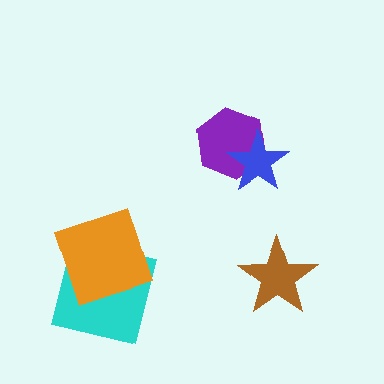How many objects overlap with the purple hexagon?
1 object overlaps with the purple hexagon.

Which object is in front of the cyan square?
The orange square is in front of the cyan square.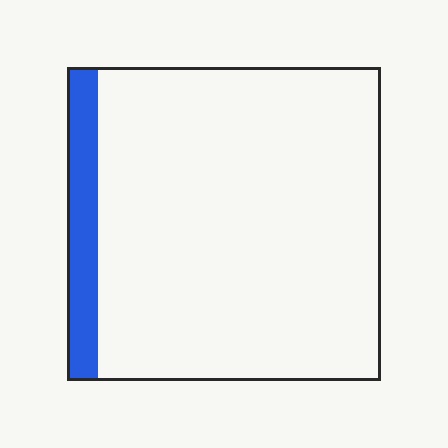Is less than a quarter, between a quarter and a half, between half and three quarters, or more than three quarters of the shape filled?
Less than a quarter.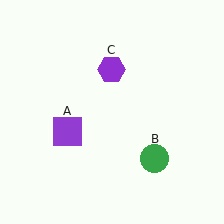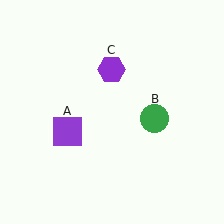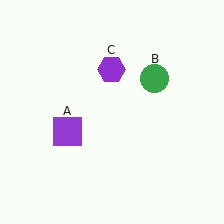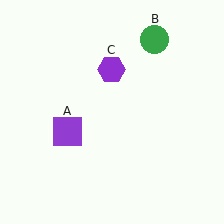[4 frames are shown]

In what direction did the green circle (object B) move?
The green circle (object B) moved up.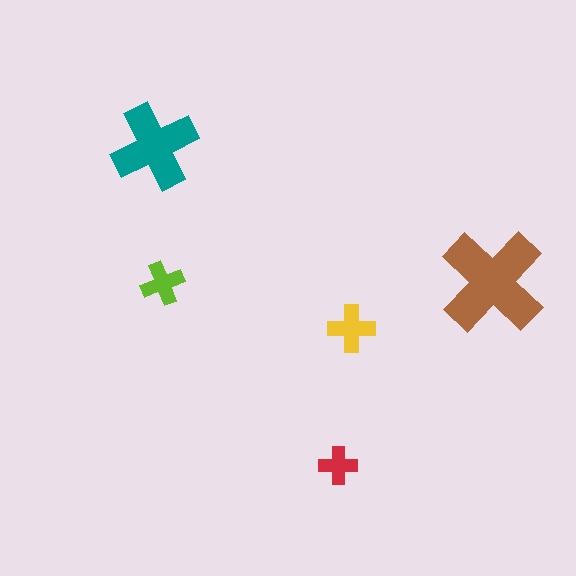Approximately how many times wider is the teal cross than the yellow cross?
About 2 times wider.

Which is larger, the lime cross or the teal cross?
The teal one.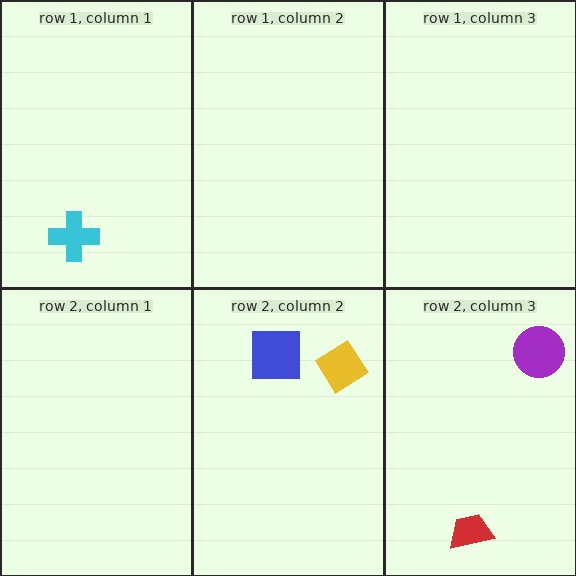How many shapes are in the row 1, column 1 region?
1.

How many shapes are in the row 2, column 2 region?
2.